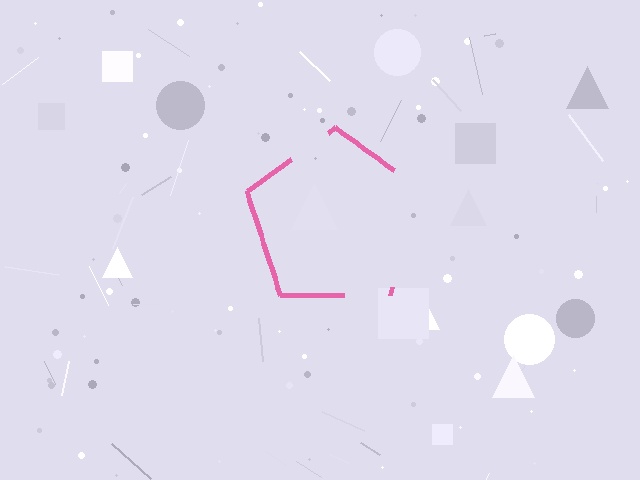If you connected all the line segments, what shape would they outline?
They would outline a pentagon.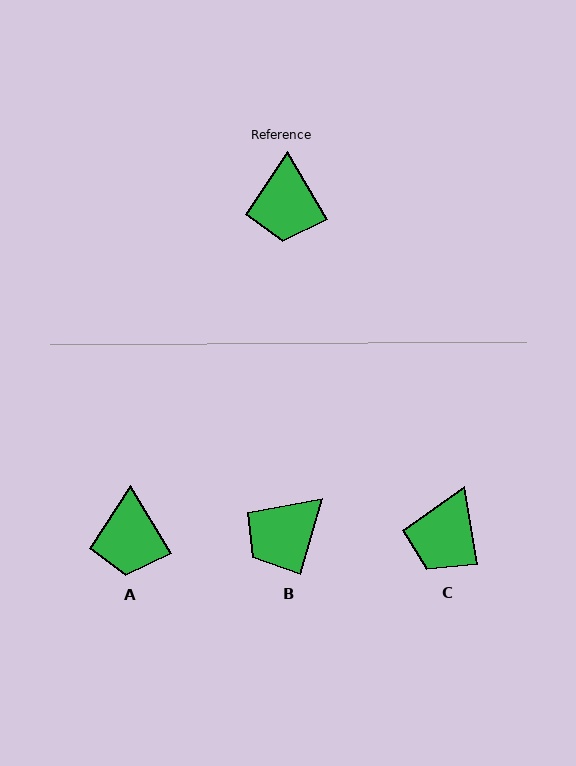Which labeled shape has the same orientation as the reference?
A.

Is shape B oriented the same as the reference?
No, it is off by about 46 degrees.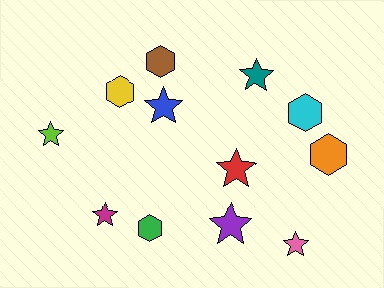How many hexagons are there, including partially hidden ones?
There are 5 hexagons.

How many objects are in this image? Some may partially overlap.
There are 12 objects.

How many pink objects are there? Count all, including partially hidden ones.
There is 1 pink object.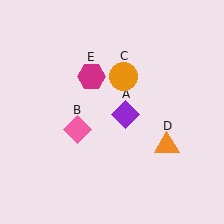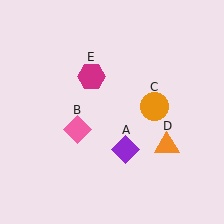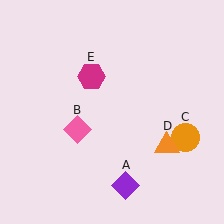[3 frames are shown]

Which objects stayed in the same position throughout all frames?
Pink diamond (object B) and orange triangle (object D) and magenta hexagon (object E) remained stationary.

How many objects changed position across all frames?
2 objects changed position: purple diamond (object A), orange circle (object C).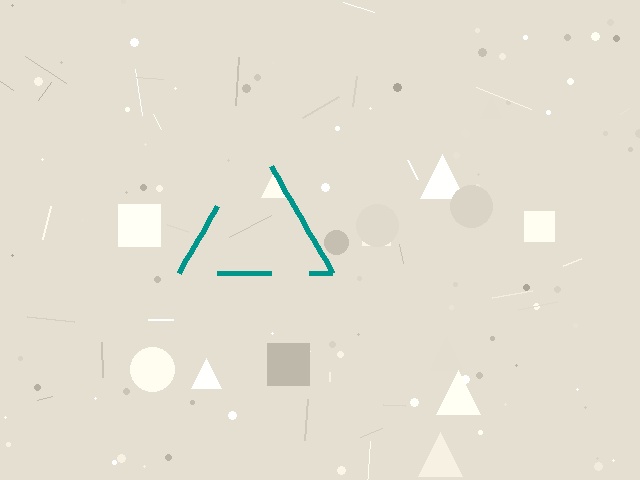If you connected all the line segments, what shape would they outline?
They would outline a triangle.